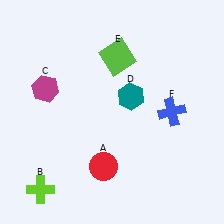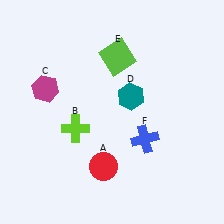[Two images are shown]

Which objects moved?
The objects that moved are: the lime cross (B), the blue cross (F).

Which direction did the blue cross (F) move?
The blue cross (F) moved down.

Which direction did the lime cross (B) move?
The lime cross (B) moved up.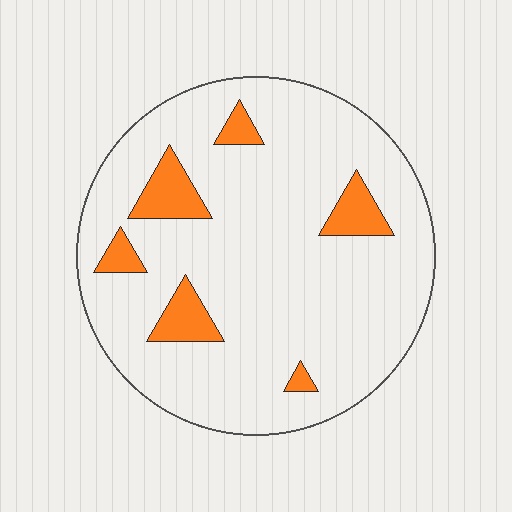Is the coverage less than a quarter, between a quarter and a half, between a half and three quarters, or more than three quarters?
Less than a quarter.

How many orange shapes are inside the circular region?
6.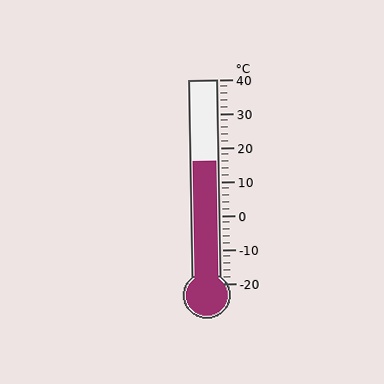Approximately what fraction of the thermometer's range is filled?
The thermometer is filled to approximately 60% of its range.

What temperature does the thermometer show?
The thermometer shows approximately 16°C.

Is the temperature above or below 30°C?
The temperature is below 30°C.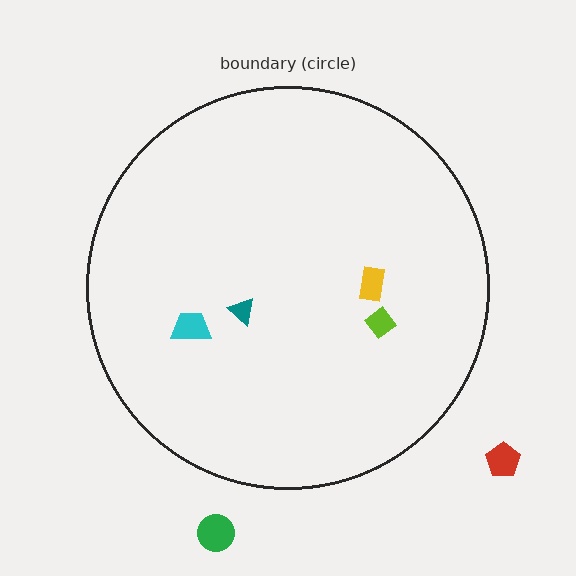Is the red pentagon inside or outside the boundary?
Outside.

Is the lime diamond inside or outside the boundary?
Inside.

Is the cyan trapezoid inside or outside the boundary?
Inside.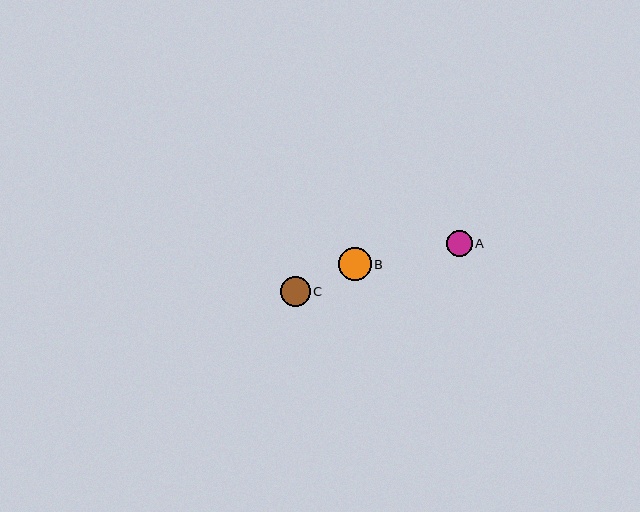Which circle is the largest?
Circle B is the largest with a size of approximately 33 pixels.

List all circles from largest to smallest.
From largest to smallest: B, C, A.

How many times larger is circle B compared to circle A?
Circle B is approximately 1.3 times the size of circle A.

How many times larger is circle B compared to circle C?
Circle B is approximately 1.1 times the size of circle C.